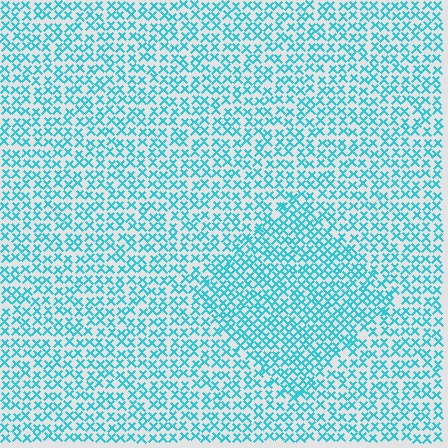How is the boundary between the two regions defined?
The boundary is defined by a change in element density (approximately 1.5x ratio). All elements are the same color, size, and shape.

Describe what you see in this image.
The image contains small cyan elements arranged at two different densities. A diamond-shaped region is visible where the elements are more densely packed than the surrounding area.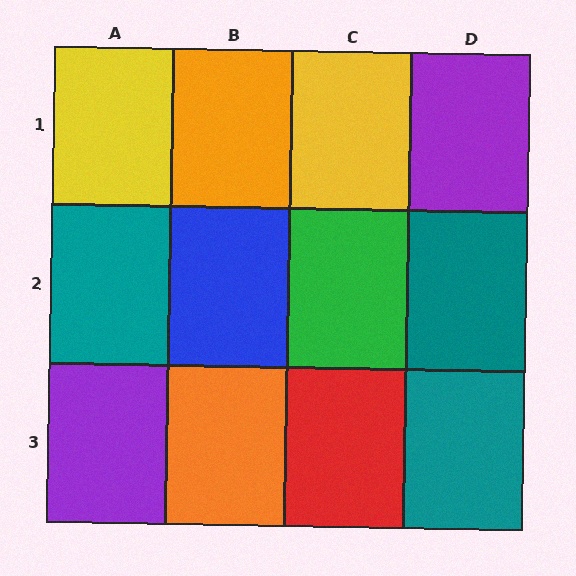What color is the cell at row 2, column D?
Teal.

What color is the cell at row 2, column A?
Teal.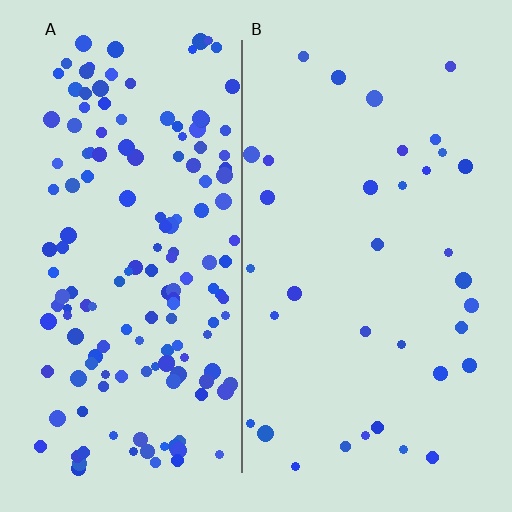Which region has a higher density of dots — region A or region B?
A (the left).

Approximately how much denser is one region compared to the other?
Approximately 4.5× — region A over region B.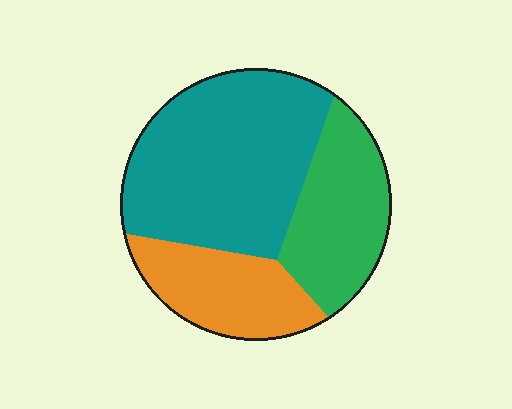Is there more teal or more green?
Teal.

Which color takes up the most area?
Teal, at roughly 50%.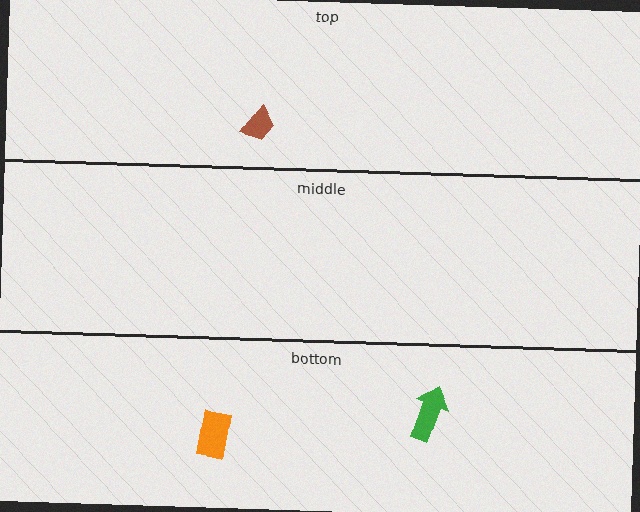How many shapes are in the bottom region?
2.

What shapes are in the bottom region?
The green arrow, the orange rectangle.